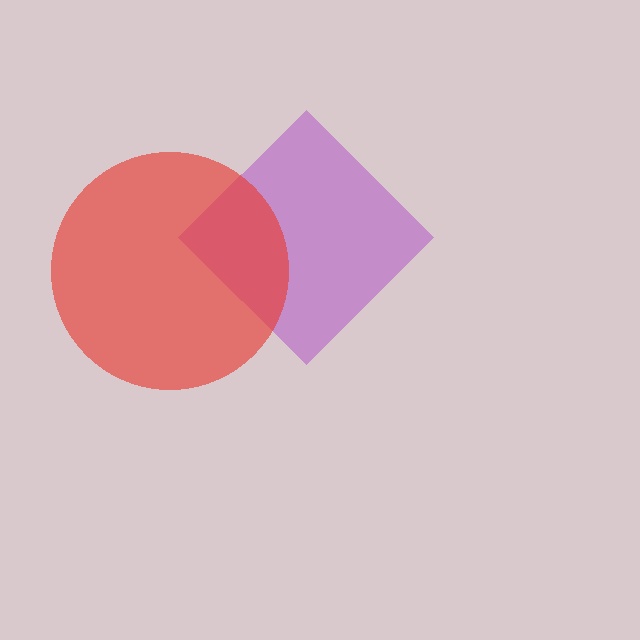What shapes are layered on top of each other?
The layered shapes are: a purple diamond, a red circle.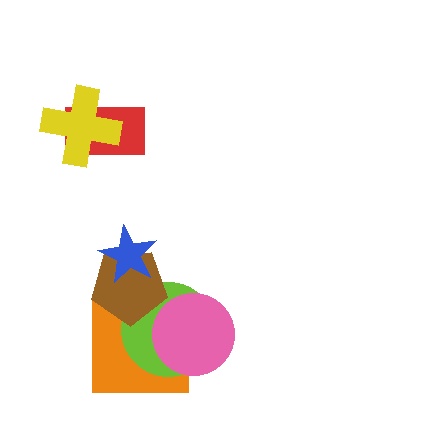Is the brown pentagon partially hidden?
Yes, it is partially covered by another shape.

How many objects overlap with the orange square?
3 objects overlap with the orange square.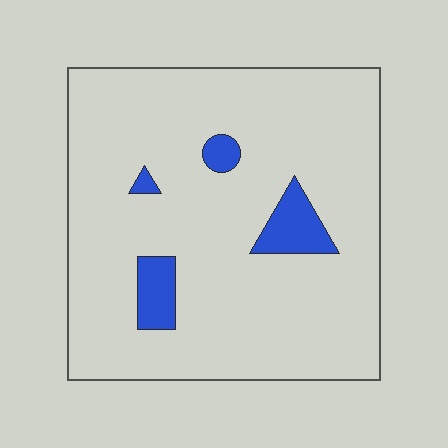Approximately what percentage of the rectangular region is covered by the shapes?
Approximately 10%.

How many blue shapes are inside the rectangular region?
4.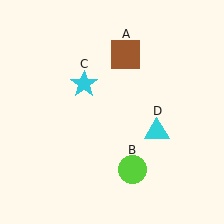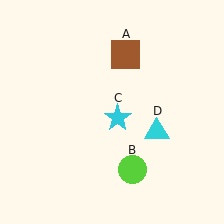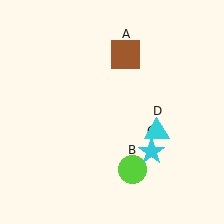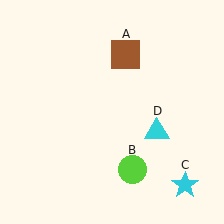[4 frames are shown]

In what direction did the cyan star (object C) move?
The cyan star (object C) moved down and to the right.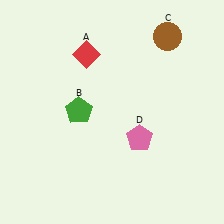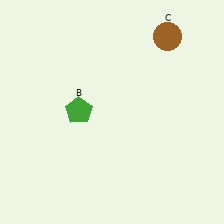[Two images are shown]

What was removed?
The pink pentagon (D), the red diamond (A) were removed in Image 2.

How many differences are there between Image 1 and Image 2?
There are 2 differences between the two images.